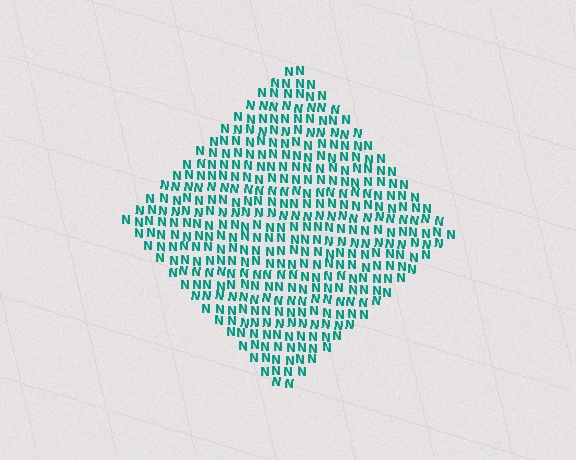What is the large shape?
The large shape is a diamond.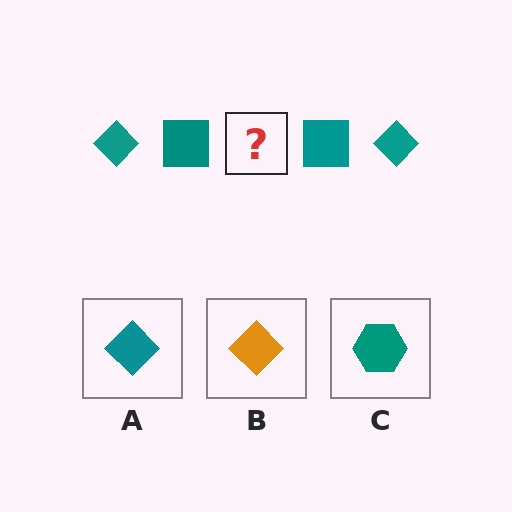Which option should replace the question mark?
Option A.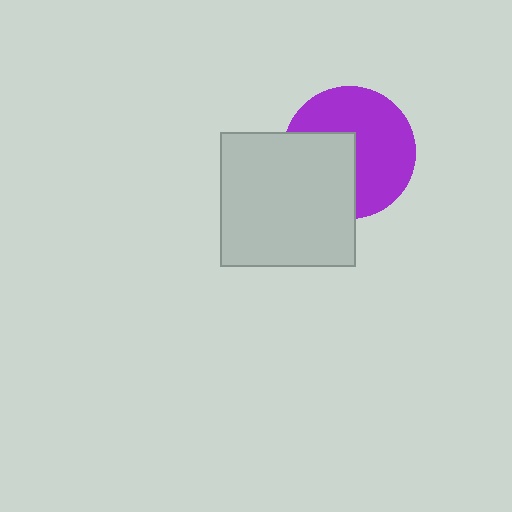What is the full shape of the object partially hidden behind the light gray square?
The partially hidden object is a purple circle.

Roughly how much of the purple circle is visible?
About half of it is visible (roughly 61%).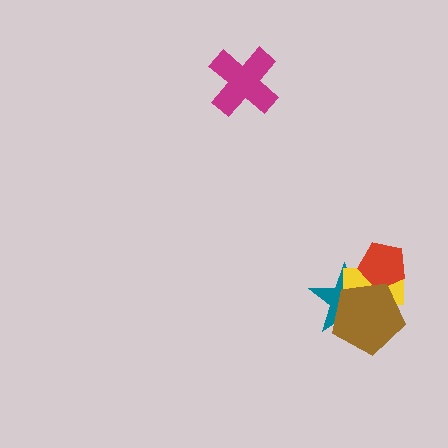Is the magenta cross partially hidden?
No, no other shape covers it.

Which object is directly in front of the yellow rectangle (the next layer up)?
The red pentagon is directly in front of the yellow rectangle.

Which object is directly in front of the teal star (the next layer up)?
The yellow rectangle is directly in front of the teal star.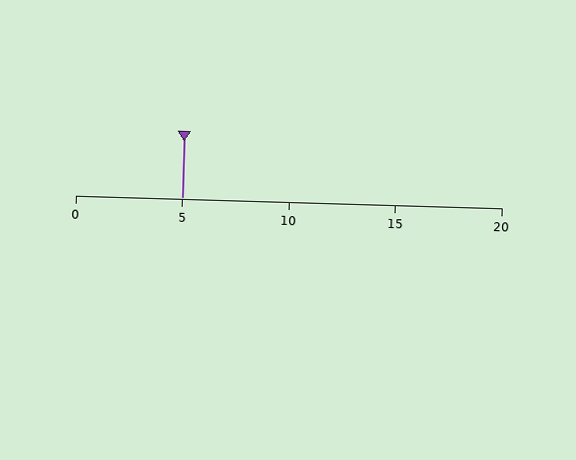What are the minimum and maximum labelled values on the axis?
The axis runs from 0 to 20.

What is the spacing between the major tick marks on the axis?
The major ticks are spaced 5 apart.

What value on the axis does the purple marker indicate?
The marker indicates approximately 5.